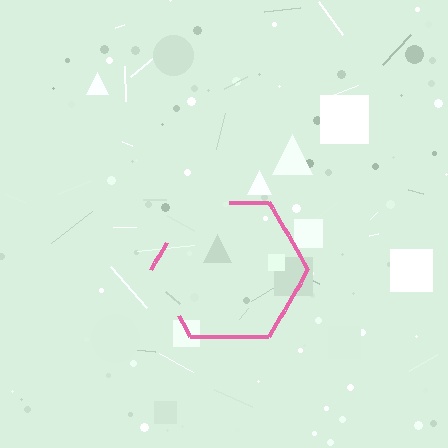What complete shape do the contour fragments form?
The contour fragments form a hexagon.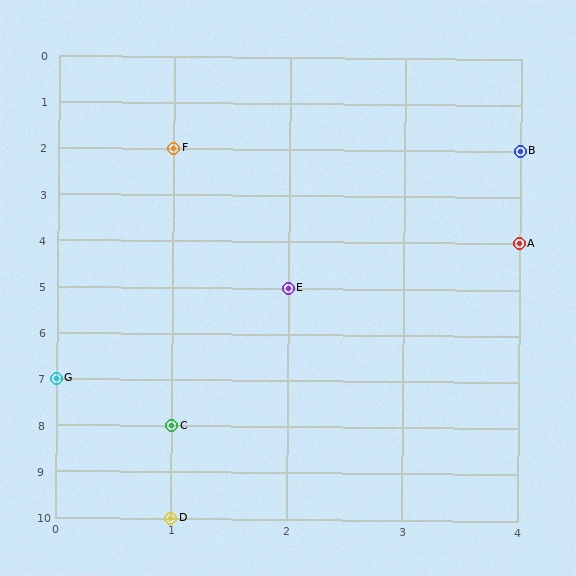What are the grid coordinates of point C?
Point C is at grid coordinates (1, 8).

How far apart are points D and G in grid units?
Points D and G are 1 column and 3 rows apart (about 3.2 grid units diagonally).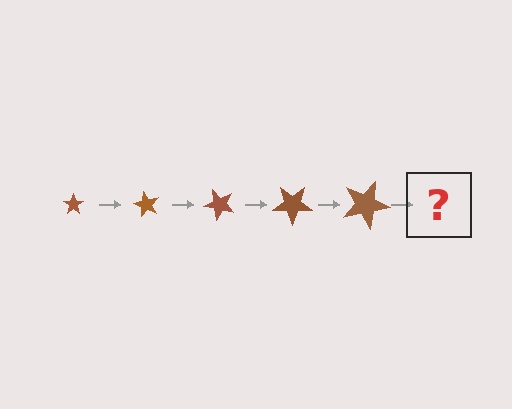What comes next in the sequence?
The next element should be a star, larger than the previous one and rotated 300 degrees from the start.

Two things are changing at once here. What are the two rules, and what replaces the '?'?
The two rules are that the star grows larger each step and it rotates 60 degrees each step. The '?' should be a star, larger than the previous one and rotated 300 degrees from the start.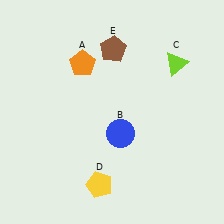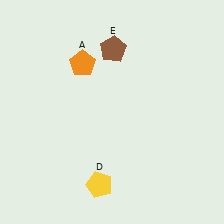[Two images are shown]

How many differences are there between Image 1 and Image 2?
There are 2 differences between the two images.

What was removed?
The lime triangle (C), the blue circle (B) were removed in Image 2.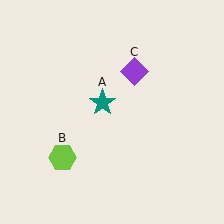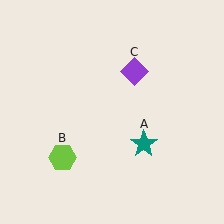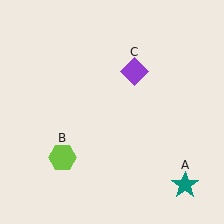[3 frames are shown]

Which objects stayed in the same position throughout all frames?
Lime hexagon (object B) and purple diamond (object C) remained stationary.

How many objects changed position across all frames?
1 object changed position: teal star (object A).